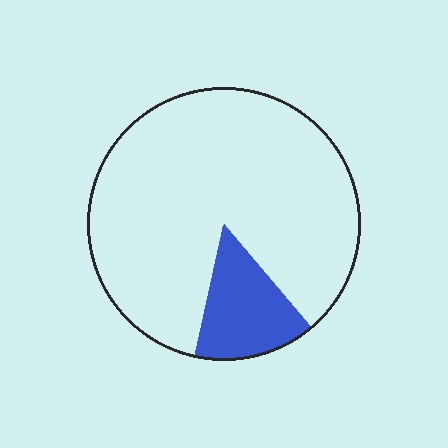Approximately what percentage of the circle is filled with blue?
Approximately 15%.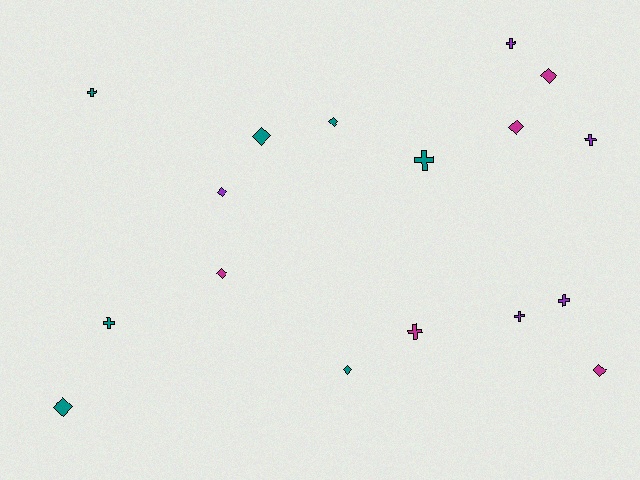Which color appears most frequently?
Teal, with 7 objects.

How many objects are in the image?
There are 17 objects.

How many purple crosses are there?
There are 4 purple crosses.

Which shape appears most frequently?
Diamond, with 9 objects.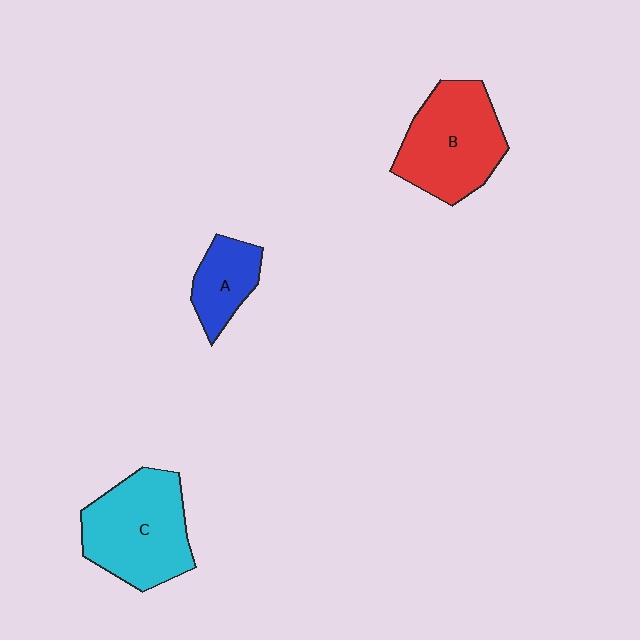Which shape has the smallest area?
Shape A (blue).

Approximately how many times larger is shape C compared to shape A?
Approximately 2.1 times.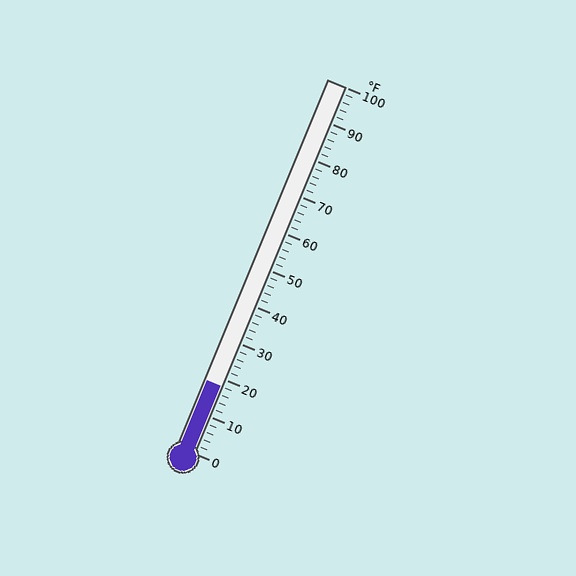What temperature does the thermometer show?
The thermometer shows approximately 18°F.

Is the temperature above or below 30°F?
The temperature is below 30°F.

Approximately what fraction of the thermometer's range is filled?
The thermometer is filled to approximately 20% of its range.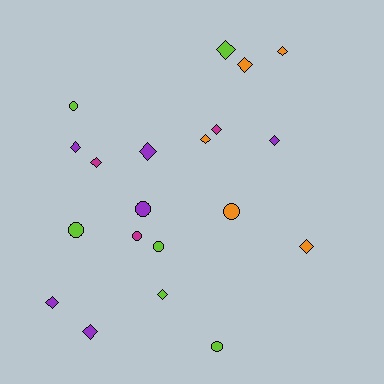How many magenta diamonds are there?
There are 2 magenta diamonds.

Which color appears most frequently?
Purple, with 6 objects.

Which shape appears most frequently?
Diamond, with 13 objects.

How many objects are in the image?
There are 20 objects.